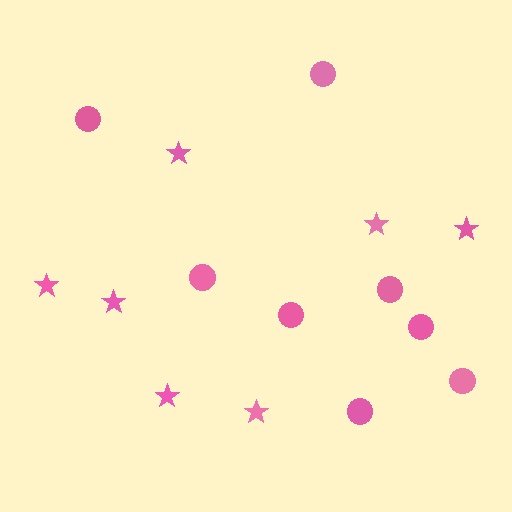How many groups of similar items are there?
There are 2 groups: one group of stars (7) and one group of circles (8).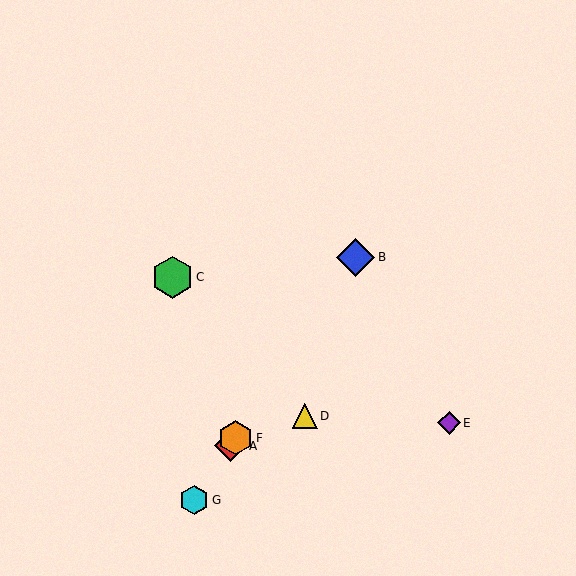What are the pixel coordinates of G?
Object G is at (194, 500).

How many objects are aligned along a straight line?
4 objects (A, B, F, G) are aligned along a straight line.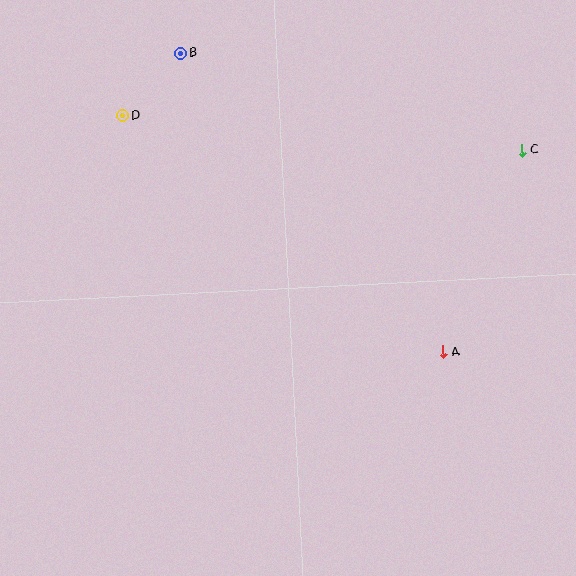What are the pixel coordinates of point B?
Point B is at (181, 53).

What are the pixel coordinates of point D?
Point D is at (123, 116).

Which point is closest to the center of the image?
Point A at (443, 352) is closest to the center.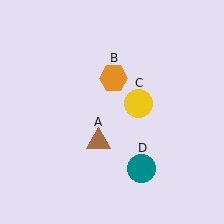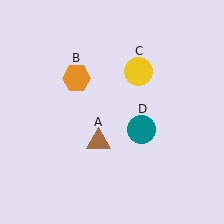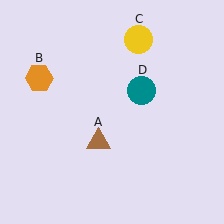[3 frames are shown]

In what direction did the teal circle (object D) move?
The teal circle (object D) moved up.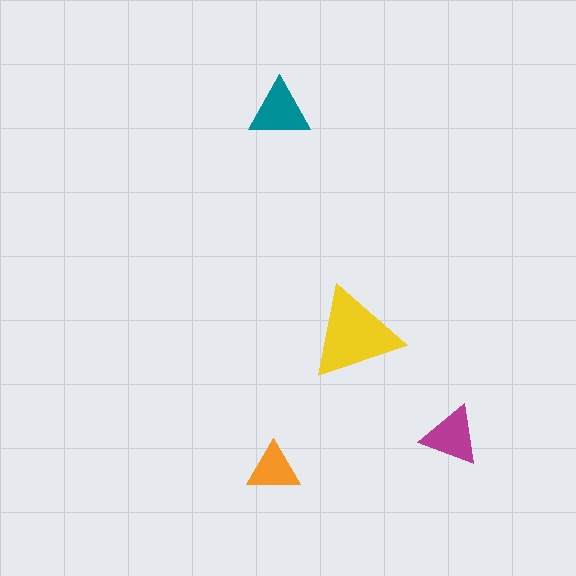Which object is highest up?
The teal triangle is topmost.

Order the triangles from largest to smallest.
the yellow one, the teal one, the magenta one, the orange one.